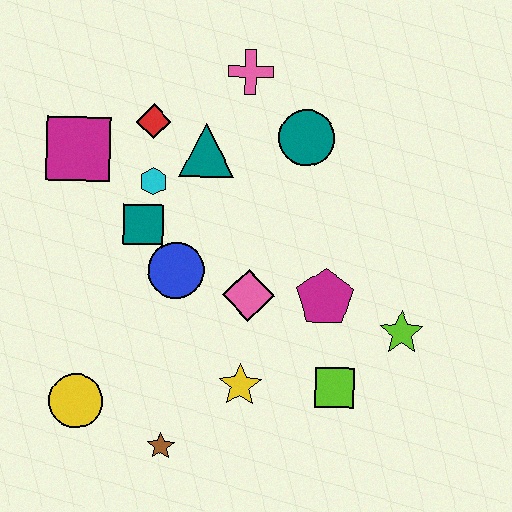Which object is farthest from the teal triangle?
The brown star is farthest from the teal triangle.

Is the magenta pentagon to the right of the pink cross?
Yes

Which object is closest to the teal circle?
The pink cross is closest to the teal circle.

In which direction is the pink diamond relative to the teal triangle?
The pink diamond is below the teal triangle.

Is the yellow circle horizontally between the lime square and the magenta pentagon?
No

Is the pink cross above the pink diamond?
Yes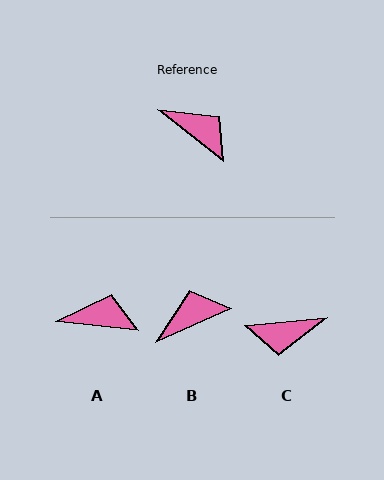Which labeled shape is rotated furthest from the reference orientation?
C, about 136 degrees away.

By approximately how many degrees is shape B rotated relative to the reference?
Approximately 62 degrees counter-clockwise.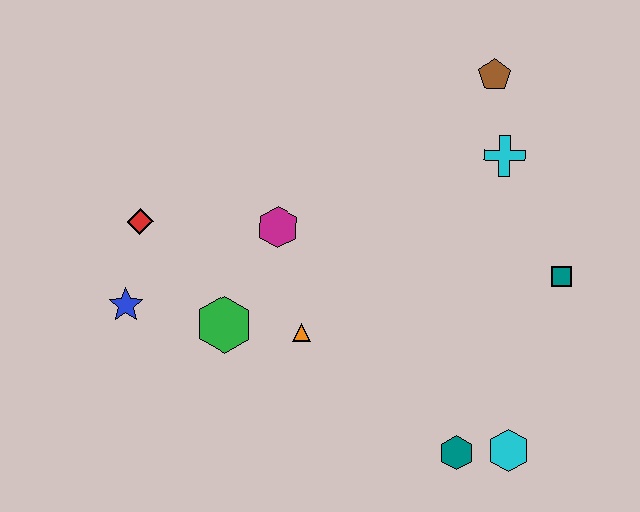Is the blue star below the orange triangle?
No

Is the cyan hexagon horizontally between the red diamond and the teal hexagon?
No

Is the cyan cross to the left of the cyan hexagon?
Yes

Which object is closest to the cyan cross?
The brown pentagon is closest to the cyan cross.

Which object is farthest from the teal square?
The blue star is farthest from the teal square.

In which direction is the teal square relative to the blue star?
The teal square is to the right of the blue star.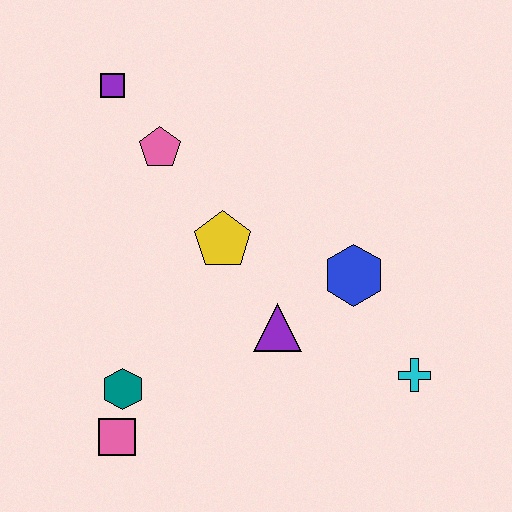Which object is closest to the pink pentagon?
The purple square is closest to the pink pentagon.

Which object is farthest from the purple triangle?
The purple square is farthest from the purple triangle.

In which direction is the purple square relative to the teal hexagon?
The purple square is above the teal hexagon.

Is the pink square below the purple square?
Yes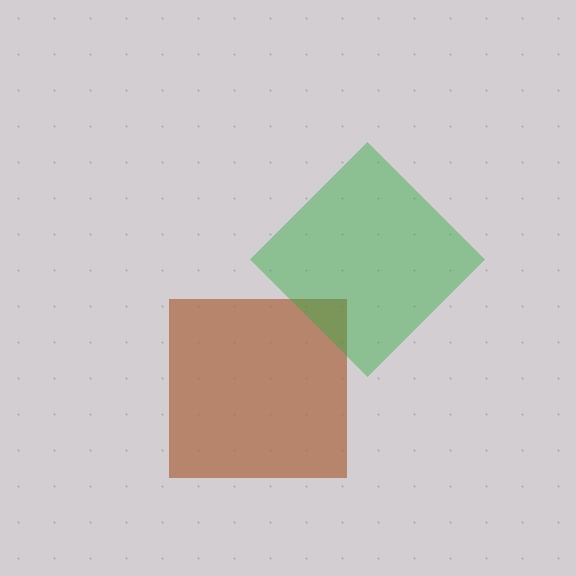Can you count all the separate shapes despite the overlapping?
Yes, there are 2 separate shapes.